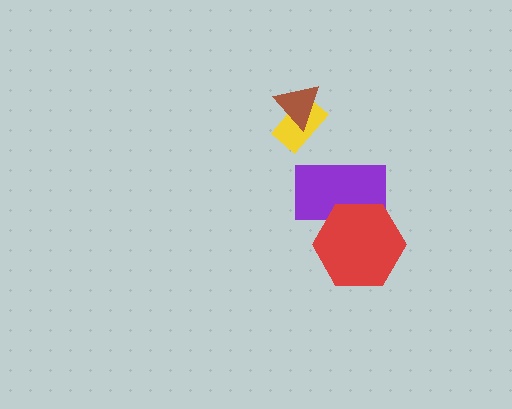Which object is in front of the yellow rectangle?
The brown triangle is in front of the yellow rectangle.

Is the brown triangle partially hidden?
No, no other shape covers it.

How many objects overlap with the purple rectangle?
1 object overlaps with the purple rectangle.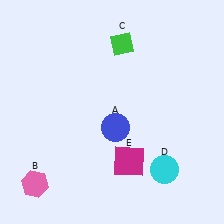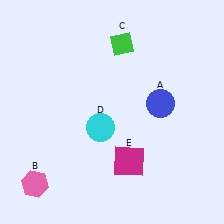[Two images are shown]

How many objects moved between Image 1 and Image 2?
2 objects moved between the two images.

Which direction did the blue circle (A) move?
The blue circle (A) moved right.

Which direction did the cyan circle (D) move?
The cyan circle (D) moved left.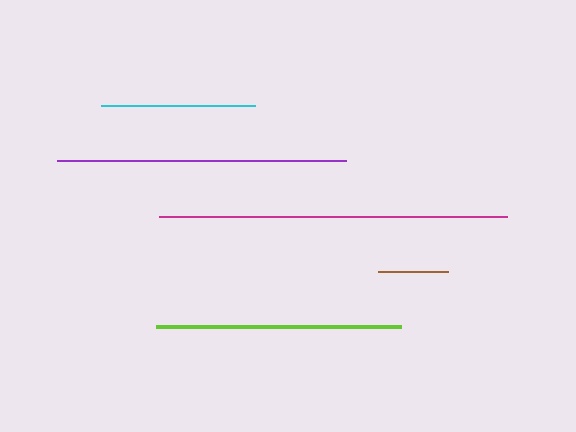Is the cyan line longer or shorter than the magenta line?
The magenta line is longer than the cyan line.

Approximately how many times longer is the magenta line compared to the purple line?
The magenta line is approximately 1.2 times the length of the purple line.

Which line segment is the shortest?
The brown line is the shortest at approximately 70 pixels.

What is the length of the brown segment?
The brown segment is approximately 70 pixels long.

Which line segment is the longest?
The magenta line is the longest at approximately 348 pixels.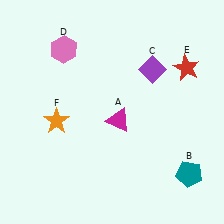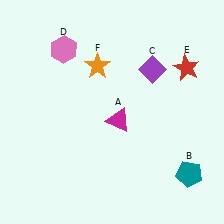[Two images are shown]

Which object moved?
The orange star (F) moved up.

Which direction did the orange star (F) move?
The orange star (F) moved up.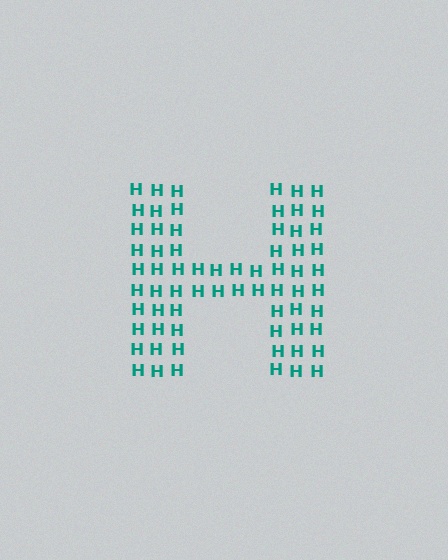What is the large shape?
The large shape is the letter H.